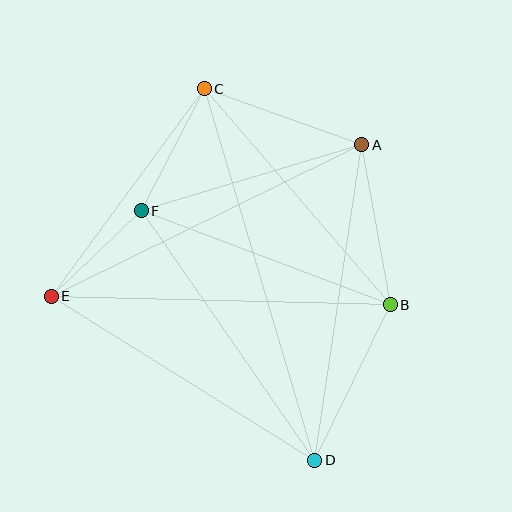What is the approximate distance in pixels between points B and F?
The distance between B and F is approximately 266 pixels.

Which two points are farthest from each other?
Points C and D are farthest from each other.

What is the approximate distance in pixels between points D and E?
The distance between D and E is approximately 310 pixels.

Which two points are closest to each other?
Points E and F are closest to each other.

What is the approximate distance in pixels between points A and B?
The distance between A and B is approximately 163 pixels.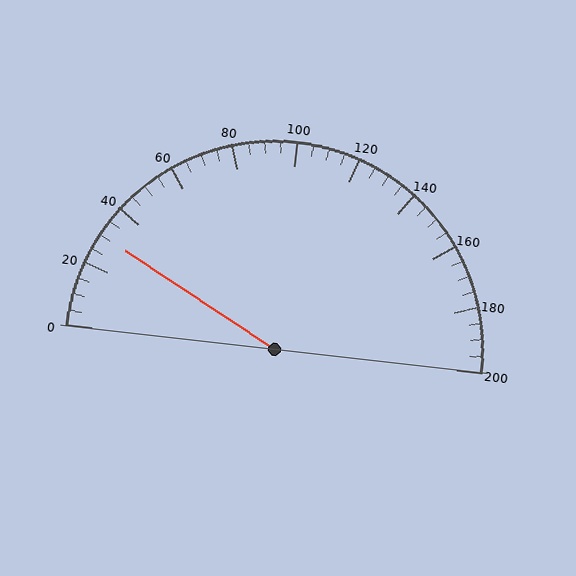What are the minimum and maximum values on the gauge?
The gauge ranges from 0 to 200.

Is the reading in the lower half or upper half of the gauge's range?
The reading is in the lower half of the range (0 to 200).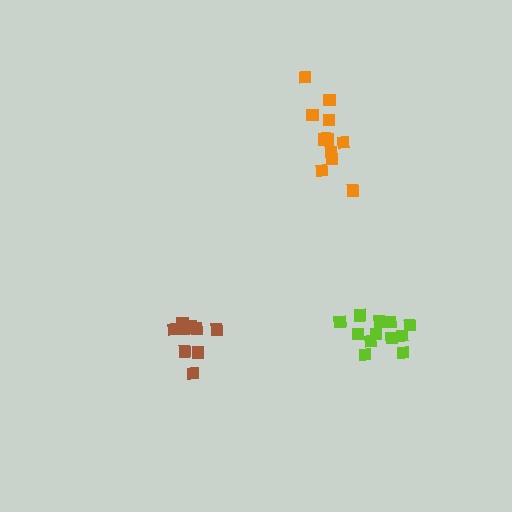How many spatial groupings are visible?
There are 3 spatial groupings.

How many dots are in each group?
Group 1: 10 dots, Group 2: 11 dots, Group 3: 12 dots (33 total).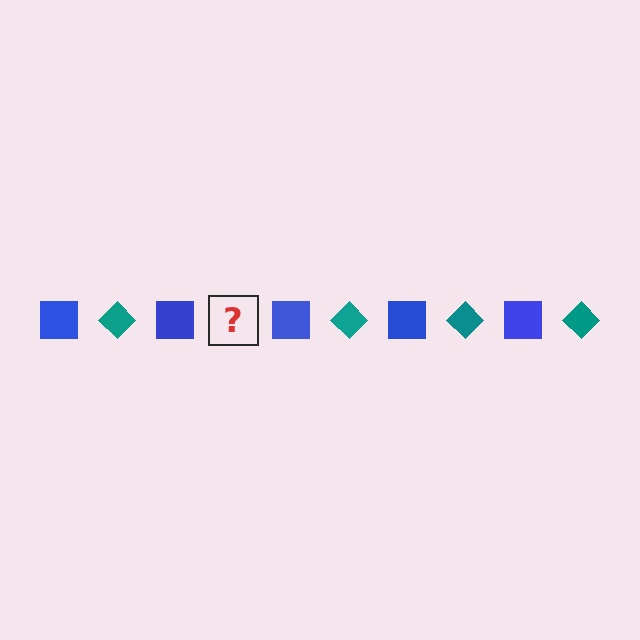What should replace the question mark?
The question mark should be replaced with a teal diamond.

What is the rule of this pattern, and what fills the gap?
The rule is that the pattern alternates between blue square and teal diamond. The gap should be filled with a teal diamond.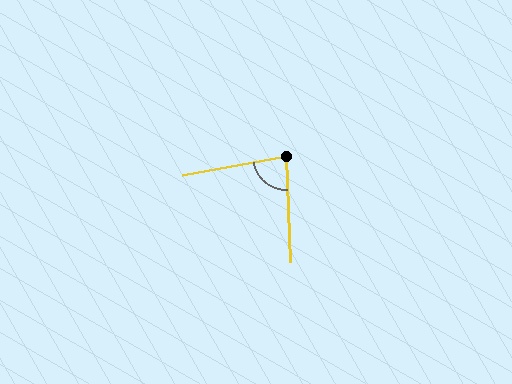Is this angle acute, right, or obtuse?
It is acute.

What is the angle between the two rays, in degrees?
Approximately 82 degrees.